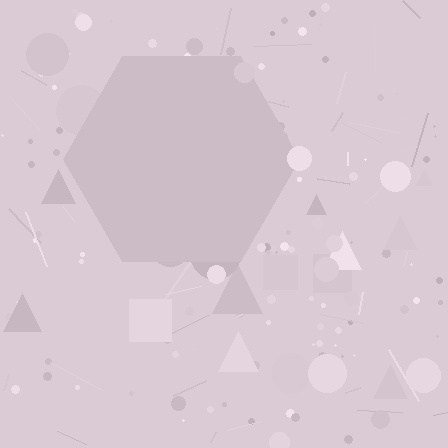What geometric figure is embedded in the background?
A hexagon is embedded in the background.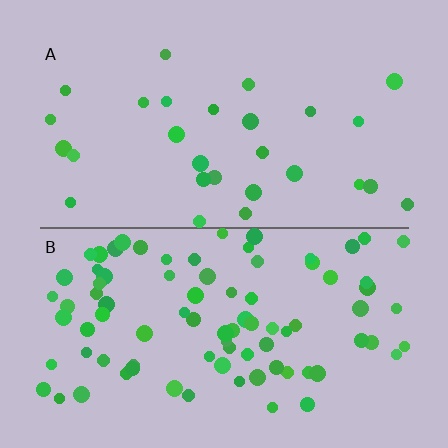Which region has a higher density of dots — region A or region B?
B (the bottom).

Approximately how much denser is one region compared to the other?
Approximately 3.0× — region B over region A.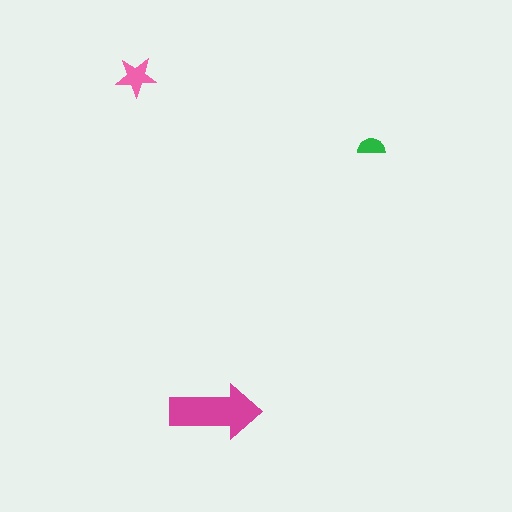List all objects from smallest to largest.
The green semicircle, the pink star, the magenta arrow.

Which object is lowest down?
The magenta arrow is bottommost.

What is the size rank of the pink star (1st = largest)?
2nd.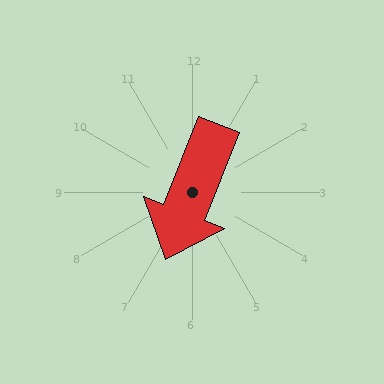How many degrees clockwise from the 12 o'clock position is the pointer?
Approximately 202 degrees.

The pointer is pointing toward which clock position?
Roughly 7 o'clock.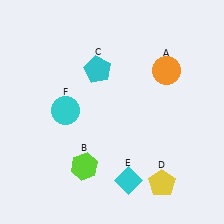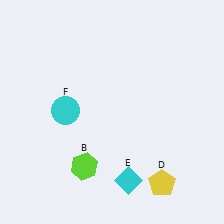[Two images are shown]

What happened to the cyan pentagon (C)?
The cyan pentagon (C) was removed in Image 2. It was in the top-left area of Image 1.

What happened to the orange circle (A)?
The orange circle (A) was removed in Image 2. It was in the top-right area of Image 1.